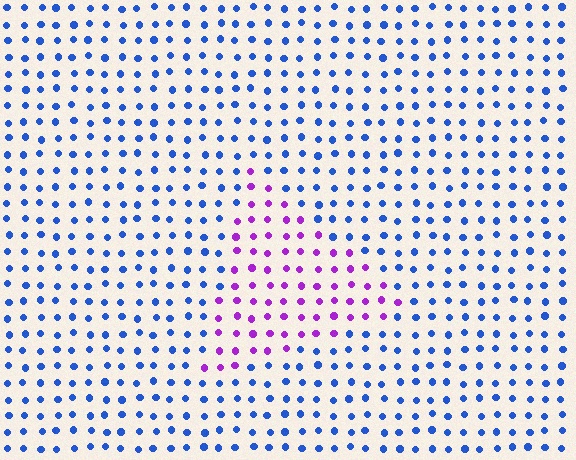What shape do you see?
I see a triangle.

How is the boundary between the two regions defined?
The boundary is defined purely by a slight shift in hue (about 65 degrees). Spacing, size, and orientation are identical on both sides.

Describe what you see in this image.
The image is filled with small blue elements in a uniform arrangement. A triangle-shaped region is visible where the elements are tinted to a slightly different hue, forming a subtle color boundary.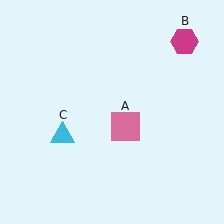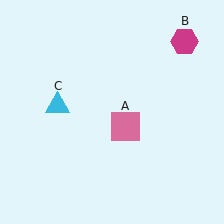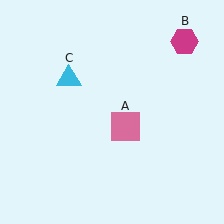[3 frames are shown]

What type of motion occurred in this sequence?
The cyan triangle (object C) rotated clockwise around the center of the scene.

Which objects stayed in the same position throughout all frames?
Pink square (object A) and magenta hexagon (object B) remained stationary.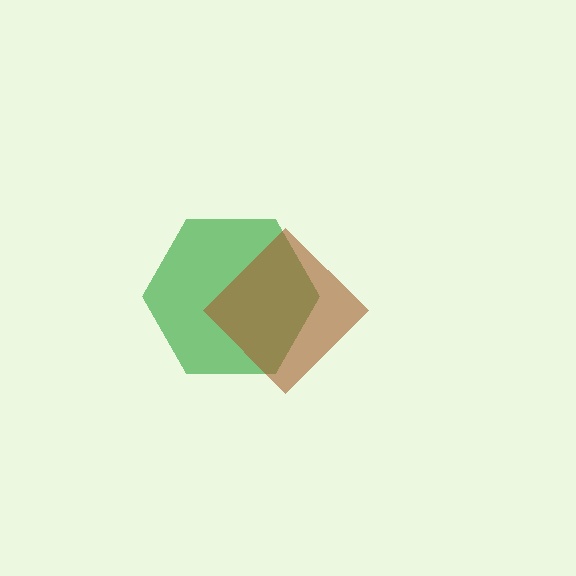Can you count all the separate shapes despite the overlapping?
Yes, there are 2 separate shapes.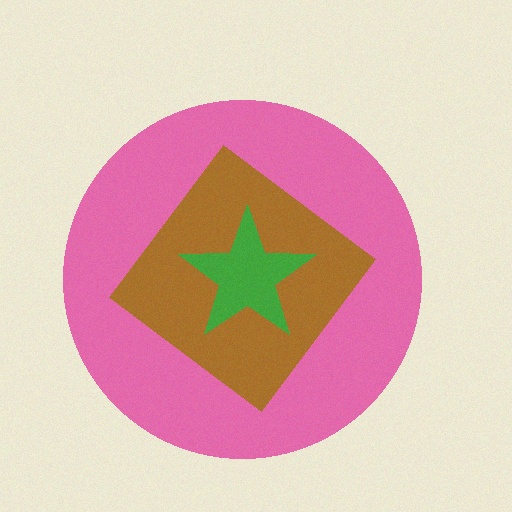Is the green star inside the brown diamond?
Yes.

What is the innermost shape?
The green star.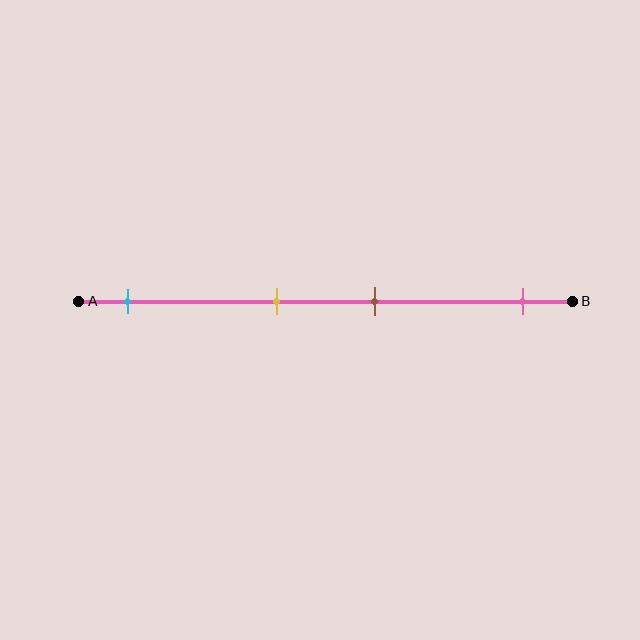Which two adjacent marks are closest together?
The yellow and brown marks are the closest adjacent pair.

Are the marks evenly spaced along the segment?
No, the marks are not evenly spaced.